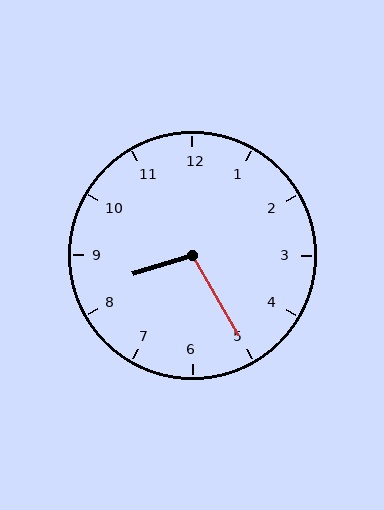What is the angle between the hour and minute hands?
Approximately 102 degrees.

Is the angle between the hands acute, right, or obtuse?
It is obtuse.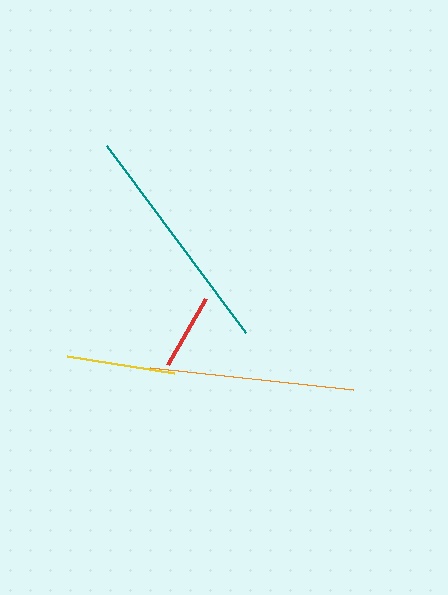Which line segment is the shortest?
The red line is the shortest at approximately 76 pixels.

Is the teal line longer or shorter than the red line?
The teal line is longer than the red line.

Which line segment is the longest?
The teal line is the longest at approximately 233 pixels.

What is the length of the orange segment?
The orange segment is approximately 204 pixels long.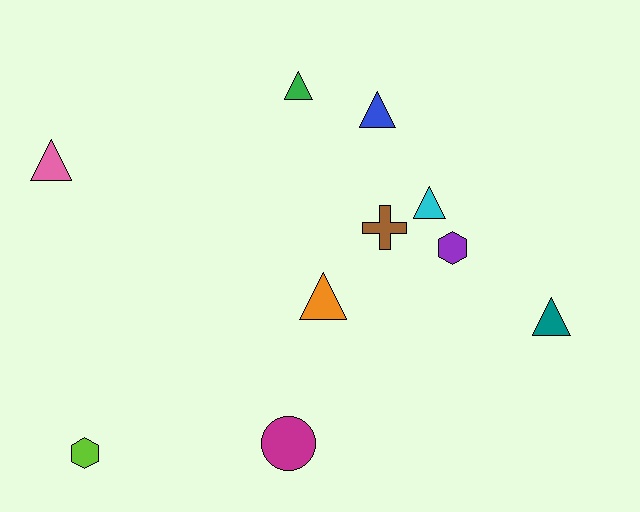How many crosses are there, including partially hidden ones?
There is 1 cross.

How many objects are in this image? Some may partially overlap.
There are 10 objects.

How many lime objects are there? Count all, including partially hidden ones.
There is 1 lime object.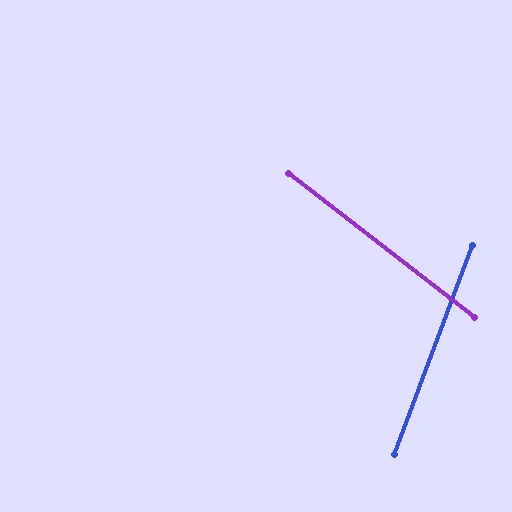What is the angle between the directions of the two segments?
Approximately 73 degrees.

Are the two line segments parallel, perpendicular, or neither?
Neither parallel nor perpendicular — they differ by about 73°.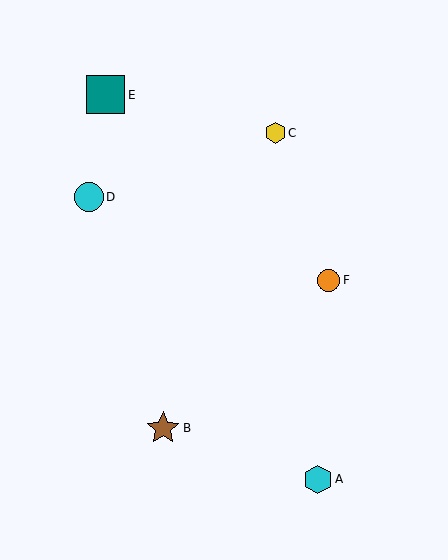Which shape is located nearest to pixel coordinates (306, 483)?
The cyan hexagon (labeled A) at (318, 479) is nearest to that location.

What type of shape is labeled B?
Shape B is a brown star.